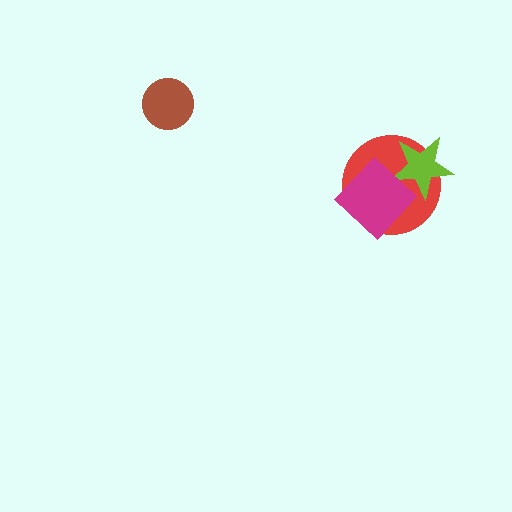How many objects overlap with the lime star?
2 objects overlap with the lime star.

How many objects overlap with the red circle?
2 objects overlap with the red circle.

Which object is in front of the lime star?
The magenta diamond is in front of the lime star.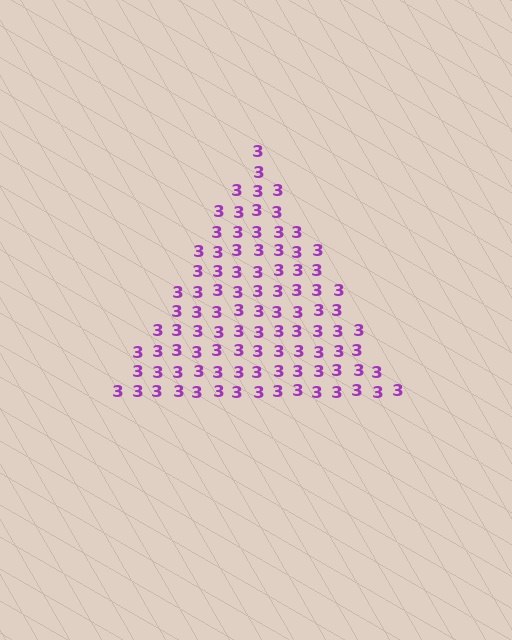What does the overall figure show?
The overall figure shows a triangle.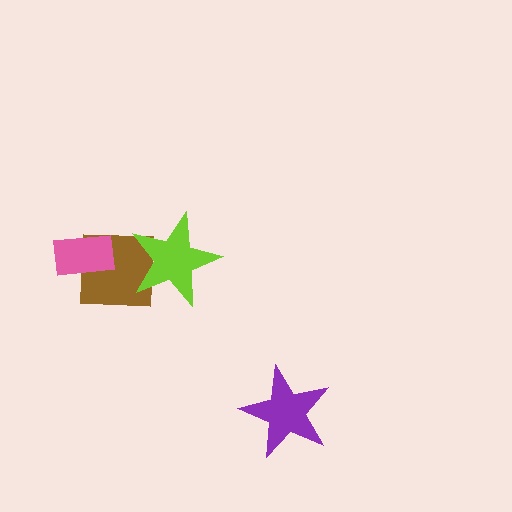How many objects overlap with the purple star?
0 objects overlap with the purple star.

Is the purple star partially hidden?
No, no other shape covers it.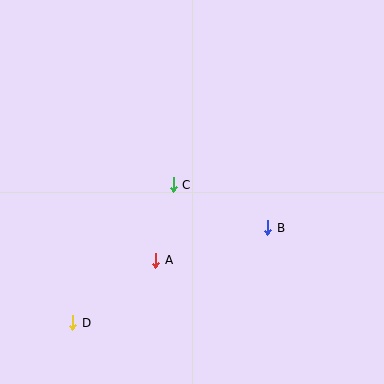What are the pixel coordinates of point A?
Point A is at (156, 260).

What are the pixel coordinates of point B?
Point B is at (268, 228).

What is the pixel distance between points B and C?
The distance between B and C is 104 pixels.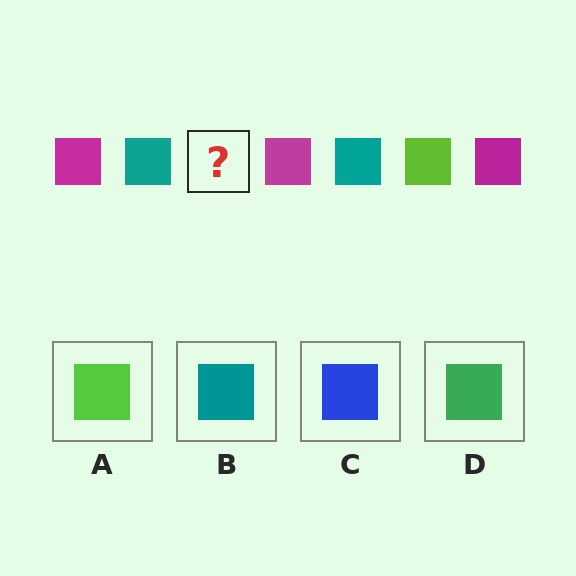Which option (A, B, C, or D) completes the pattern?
A.